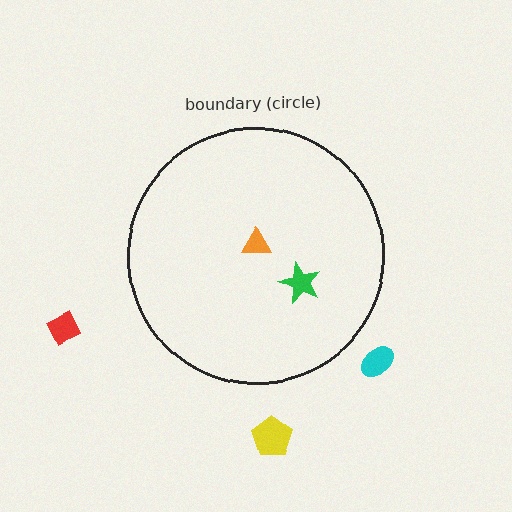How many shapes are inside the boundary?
2 inside, 3 outside.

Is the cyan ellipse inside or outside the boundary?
Outside.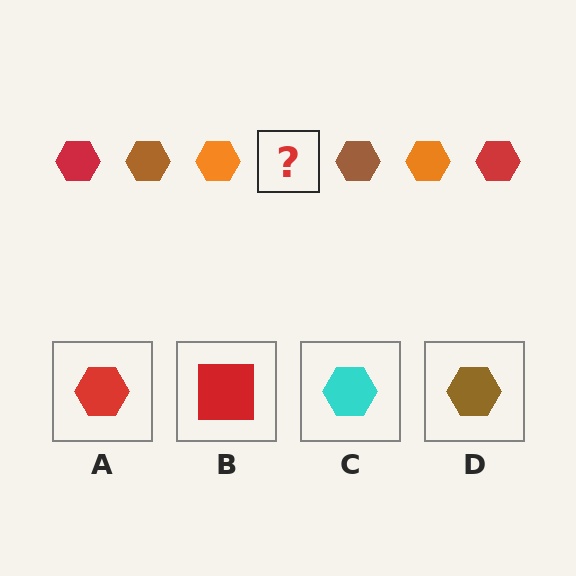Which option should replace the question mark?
Option A.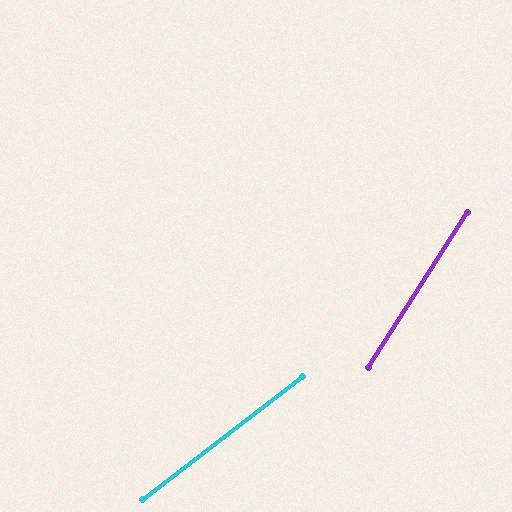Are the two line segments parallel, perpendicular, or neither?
Neither parallel nor perpendicular — they differ by about 20°.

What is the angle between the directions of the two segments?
Approximately 20 degrees.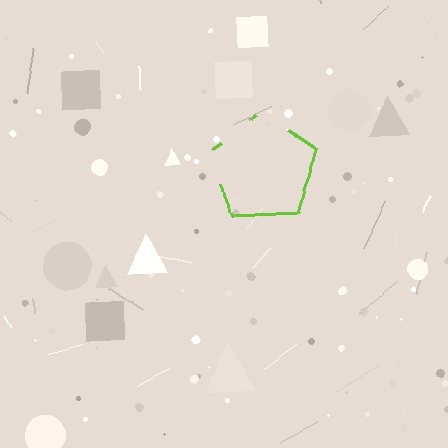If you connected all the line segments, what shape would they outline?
They would outline a pentagon.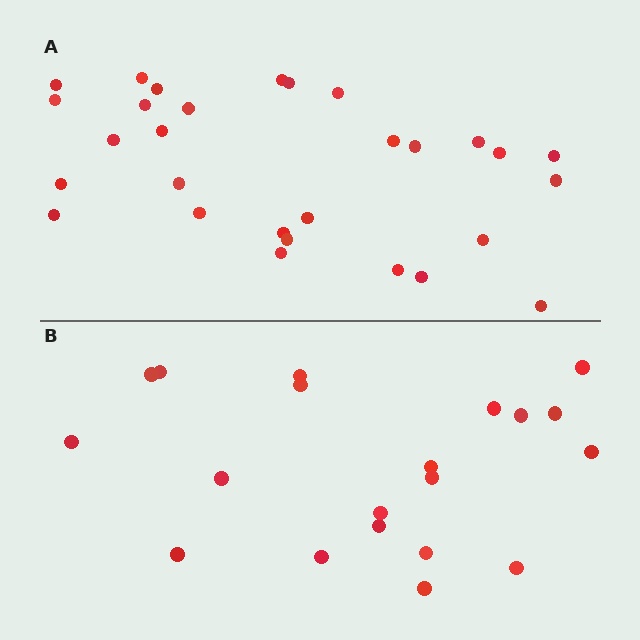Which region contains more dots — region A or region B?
Region A (the top region) has more dots.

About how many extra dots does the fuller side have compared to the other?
Region A has roughly 8 or so more dots than region B.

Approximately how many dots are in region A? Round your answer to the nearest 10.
About 30 dots. (The exact count is 29, which rounds to 30.)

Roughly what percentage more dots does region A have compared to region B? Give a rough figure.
About 45% more.